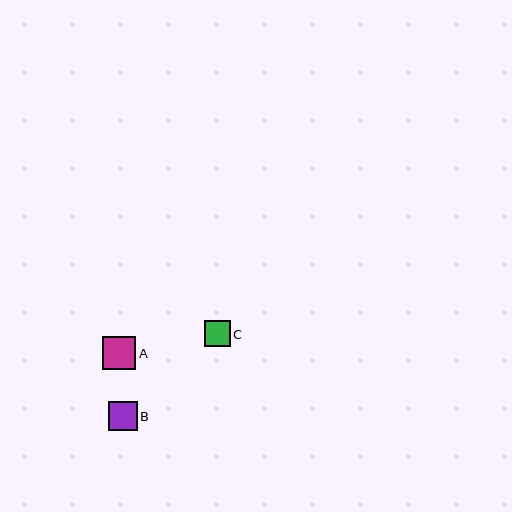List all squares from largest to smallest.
From largest to smallest: A, B, C.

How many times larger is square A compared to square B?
Square A is approximately 1.1 times the size of square B.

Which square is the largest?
Square A is the largest with a size of approximately 33 pixels.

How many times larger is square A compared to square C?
Square A is approximately 1.3 times the size of square C.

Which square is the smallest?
Square C is the smallest with a size of approximately 26 pixels.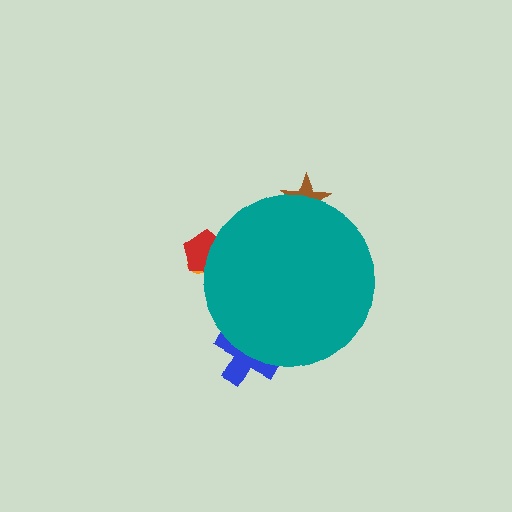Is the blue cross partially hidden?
Yes, the blue cross is partially hidden behind the teal circle.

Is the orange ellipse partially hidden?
Yes, the orange ellipse is partially hidden behind the teal circle.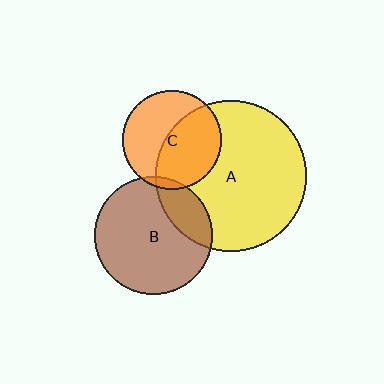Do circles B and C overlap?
Yes.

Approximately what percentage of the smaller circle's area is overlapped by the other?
Approximately 5%.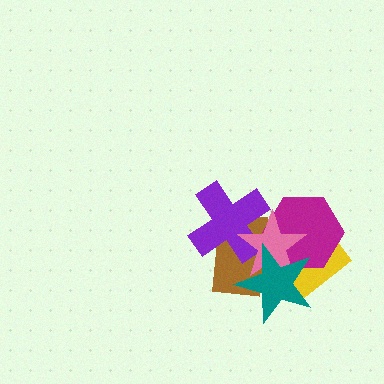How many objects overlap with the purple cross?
2 objects overlap with the purple cross.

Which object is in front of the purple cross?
The pink star is in front of the purple cross.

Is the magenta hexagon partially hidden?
Yes, it is partially covered by another shape.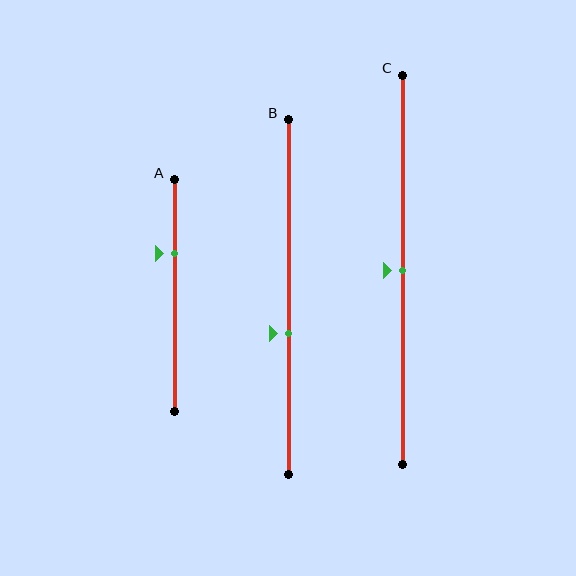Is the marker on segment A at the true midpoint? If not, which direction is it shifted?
No, the marker on segment A is shifted upward by about 18% of the segment length.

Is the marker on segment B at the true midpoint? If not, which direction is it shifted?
No, the marker on segment B is shifted downward by about 10% of the segment length.